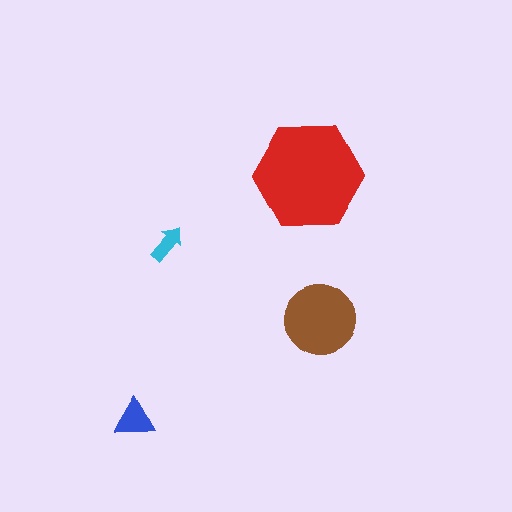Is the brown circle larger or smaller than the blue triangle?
Larger.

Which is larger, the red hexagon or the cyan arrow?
The red hexagon.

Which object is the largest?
The red hexagon.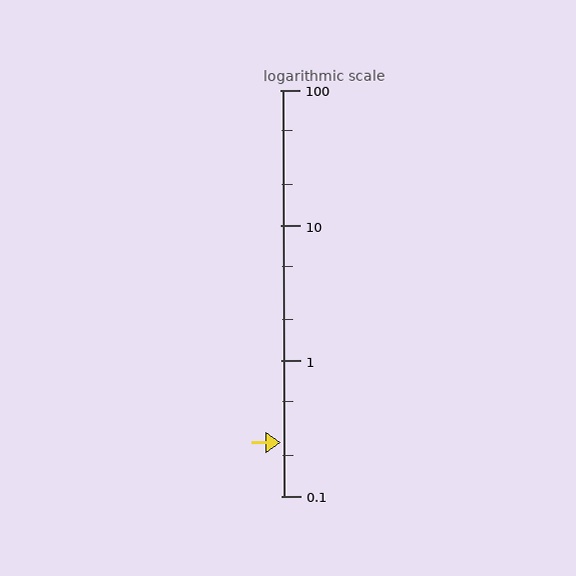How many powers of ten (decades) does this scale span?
The scale spans 3 decades, from 0.1 to 100.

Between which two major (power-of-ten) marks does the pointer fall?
The pointer is between 0.1 and 1.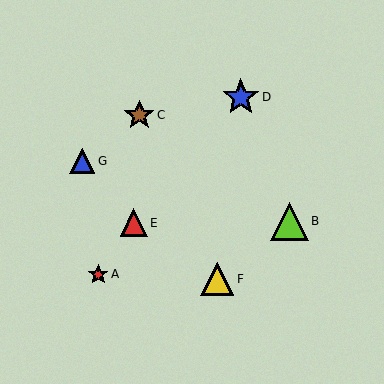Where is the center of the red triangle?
The center of the red triangle is at (134, 223).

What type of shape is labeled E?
Shape E is a red triangle.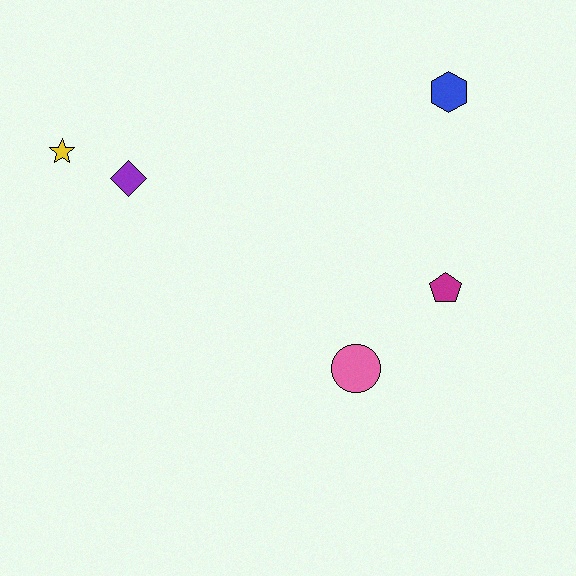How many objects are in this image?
There are 5 objects.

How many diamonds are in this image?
There is 1 diamond.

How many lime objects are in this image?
There are no lime objects.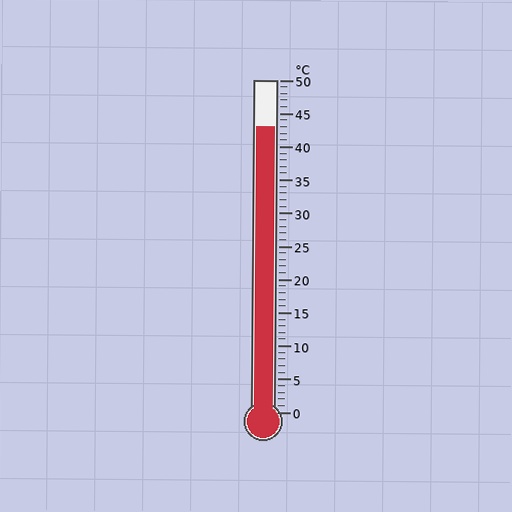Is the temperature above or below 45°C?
The temperature is below 45°C.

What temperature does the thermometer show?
The thermometer shows approximately 43°C.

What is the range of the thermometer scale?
The thermometer scale ranges from 0°C to 50°C.